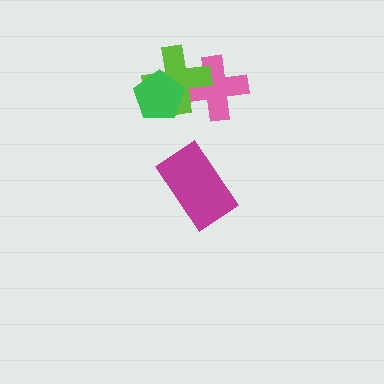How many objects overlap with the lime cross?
2 objects overlap with the lime cross.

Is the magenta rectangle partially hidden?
No, no other shape covers it.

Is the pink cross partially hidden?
Yes, it is partially covered by another shape.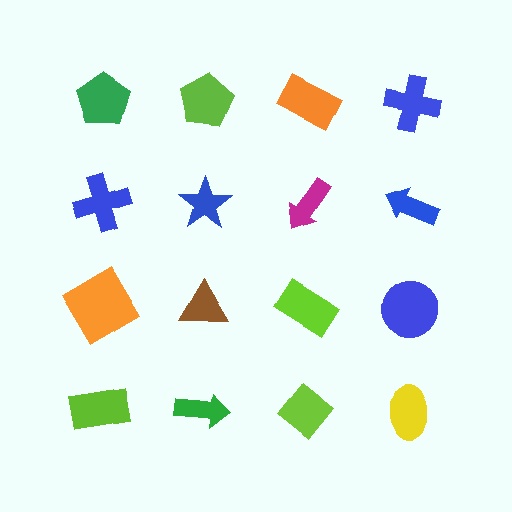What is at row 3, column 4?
A blue circle.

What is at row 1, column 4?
A blue cross.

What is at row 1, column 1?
A green pentagon.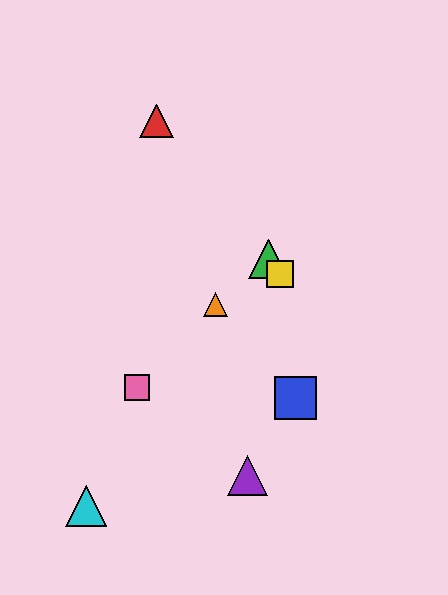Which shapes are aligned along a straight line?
The red triangle, the green triangle, the yellow square are aligned along a straight line.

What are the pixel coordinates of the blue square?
The blue square is at (295, 398).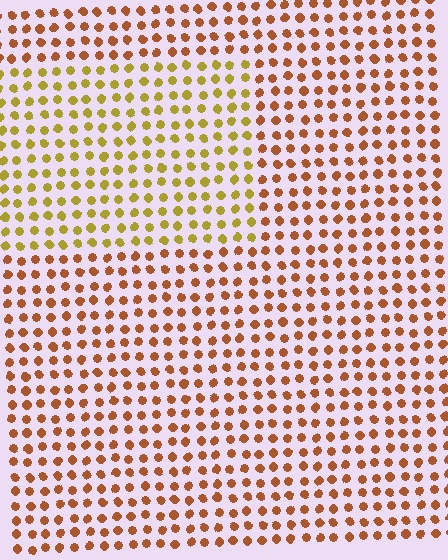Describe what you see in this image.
The image is filled with small brown elements in a uniform arrangement. A rectangle-shaped region is visible where the elements are tinted to a slightly different hue, forming a subtle color boundary.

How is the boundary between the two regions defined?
The boundary is defined purely by a slight shift in hue (about 35 degrees). Spacing, size, and orientation are identical on both sides.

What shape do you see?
I see a rectangle.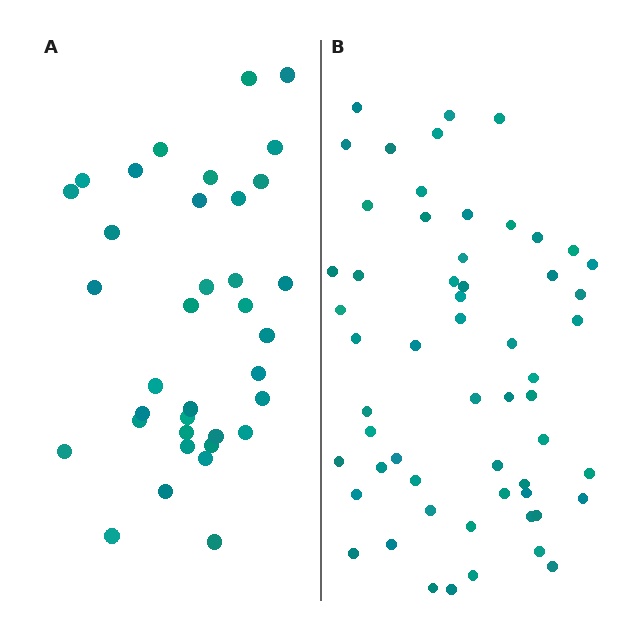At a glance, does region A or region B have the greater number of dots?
Region B (the right region) has more dots.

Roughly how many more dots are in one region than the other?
Region B has approximately 20 more dots than region A.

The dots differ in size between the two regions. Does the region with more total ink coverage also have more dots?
No. Region A has more total ink coverage because its dots are larger, but region B actually contains more individual dots. Total area can be misleading — the number of items is what matters here.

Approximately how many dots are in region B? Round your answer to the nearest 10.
About 60 dots. (The exact count is 57, which rounds to 60.)